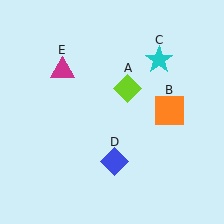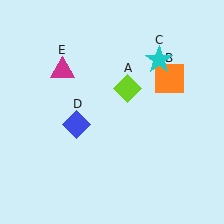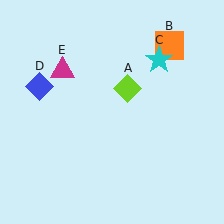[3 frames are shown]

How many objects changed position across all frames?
2 objects changed position: orange square (object B), blue diamond (object D).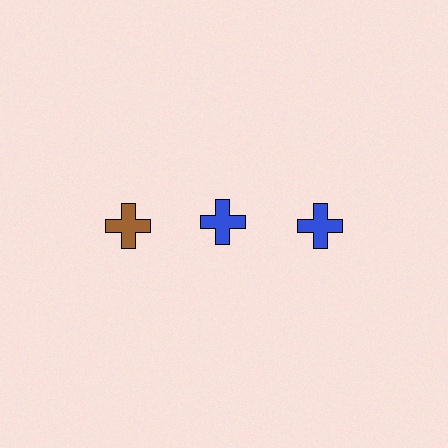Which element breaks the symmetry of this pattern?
The brown cross in the top row, leftmost column breaks the symmetry. All other shapes are blue crosses.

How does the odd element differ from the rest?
It has a different color: brown instead of blue.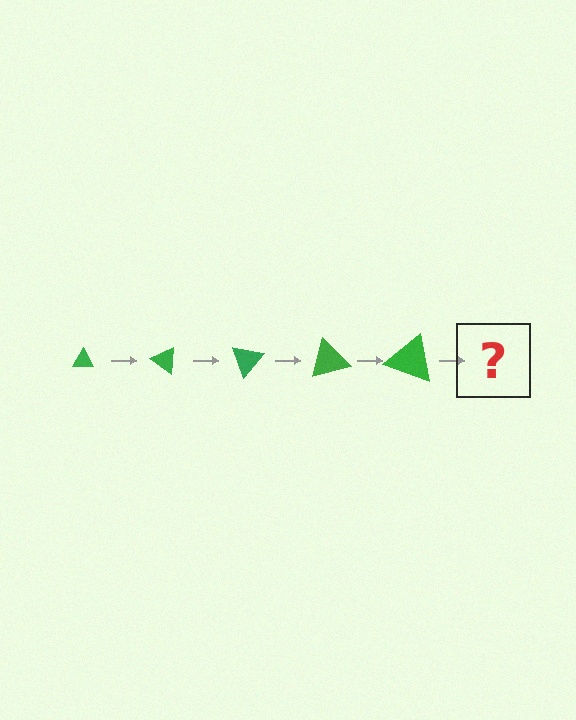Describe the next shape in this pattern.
It should be a triangle, larger than the previous one and rotated 175 degrees from the start.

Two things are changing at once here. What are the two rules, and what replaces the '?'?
The two rules are that the triangle grows larger each step and it rotates 35 degrees each step. The '?' should be a triangle, larger than the previous one and rotated 175 degrees from the start.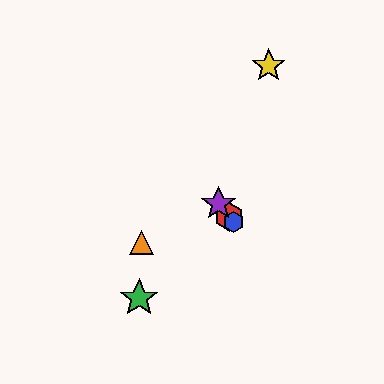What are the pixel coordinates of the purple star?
The purple star is at (218, 204).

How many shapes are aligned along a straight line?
3 shapes (the red hexagon, the blue hexagon, the purple star) are aligned along a straight line.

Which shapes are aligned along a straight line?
The red hexagon, the blue hexagon, the purple star are aligned along a straight line.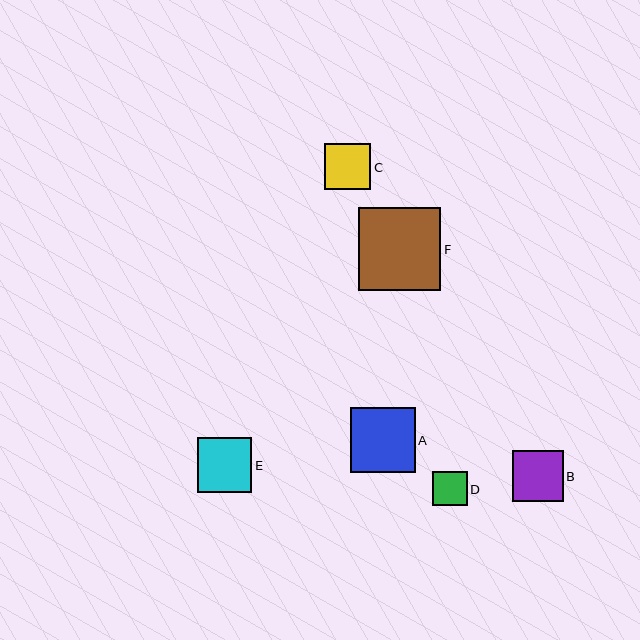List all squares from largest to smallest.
From largest to smallest: F, A, E, B, C, D.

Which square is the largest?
Square F is the largest with a size of approximately 82 pixels.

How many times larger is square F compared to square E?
Square F is approximately 1.5 times the size of square E.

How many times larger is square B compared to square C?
Square B is approximately 1.1 times the size of square C.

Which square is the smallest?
Square D is the smallest with a size of approximately 34 pixels.